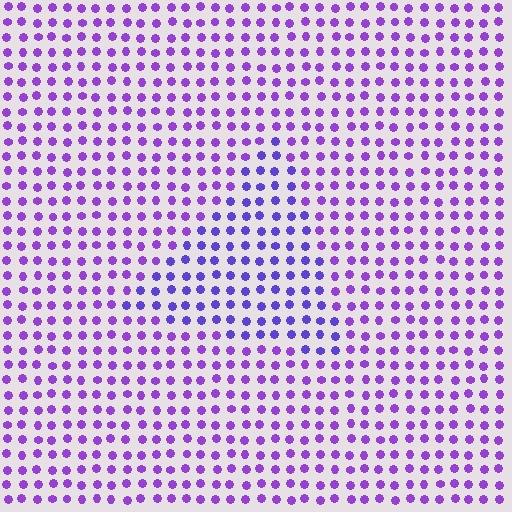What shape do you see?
I see a triangle.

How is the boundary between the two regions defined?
The boundary is defined purely by a slight shift in hue (about 22 degrees). Spacing, size, and orientation are identical on both sides.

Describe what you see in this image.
The image is filled with small purple elements in a uniform arrangement. A triangle-shaped region is visible where the elements are tinted to a slightly different hue, forming a subtle color boundary.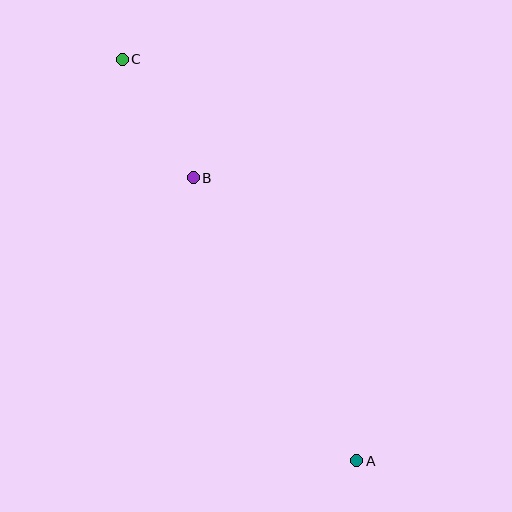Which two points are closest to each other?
Points B and C are closest to each other.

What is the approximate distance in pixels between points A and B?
The distance between A and B is approximately 327 pixels.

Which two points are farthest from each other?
Points A and C are farthest from each other.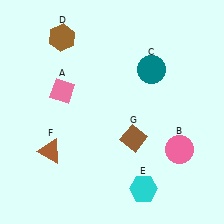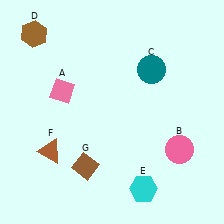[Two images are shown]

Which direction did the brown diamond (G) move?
The brown diamond (G) moved left.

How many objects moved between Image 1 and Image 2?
2 objects moved between the two images.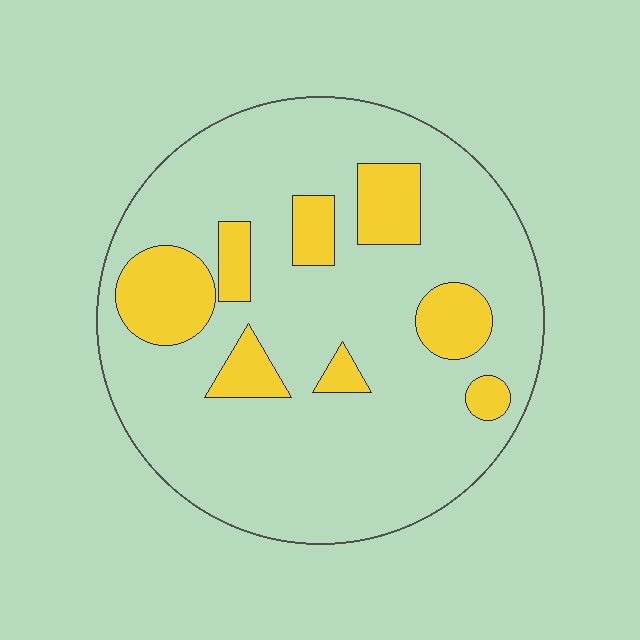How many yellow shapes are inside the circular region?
8.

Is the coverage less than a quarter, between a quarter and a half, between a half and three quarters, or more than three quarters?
Less than a quarter.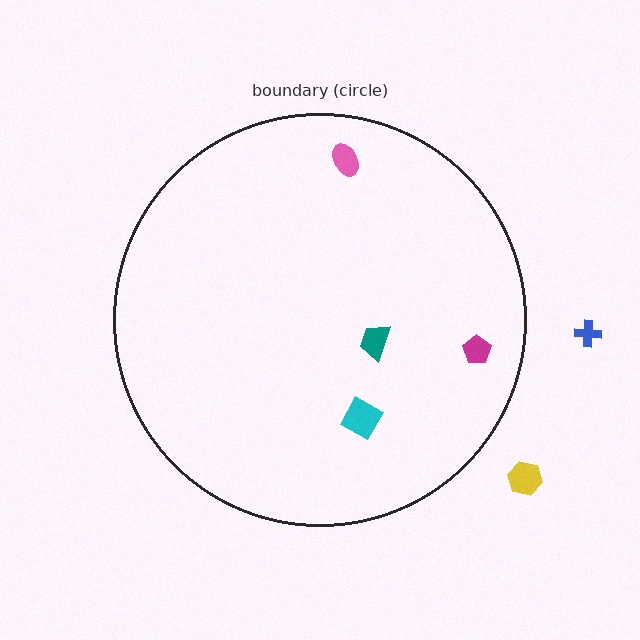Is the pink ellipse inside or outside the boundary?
Inside.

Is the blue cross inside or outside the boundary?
Outside.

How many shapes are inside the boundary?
4 inside, 2 outside.